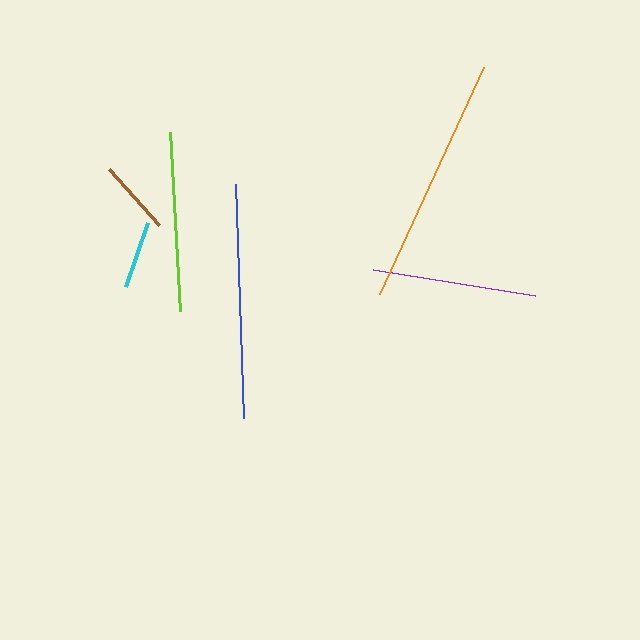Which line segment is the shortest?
The cyan line is the shortest at approximately 68 pixels.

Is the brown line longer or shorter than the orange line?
The orange line is longer than the brown line.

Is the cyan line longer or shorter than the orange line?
The orange line is longer than the cyan line.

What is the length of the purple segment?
The purple segment is approximately 165 pixels long.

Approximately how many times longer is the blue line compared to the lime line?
The blue line is approximately 1.3 times the length of the lime line.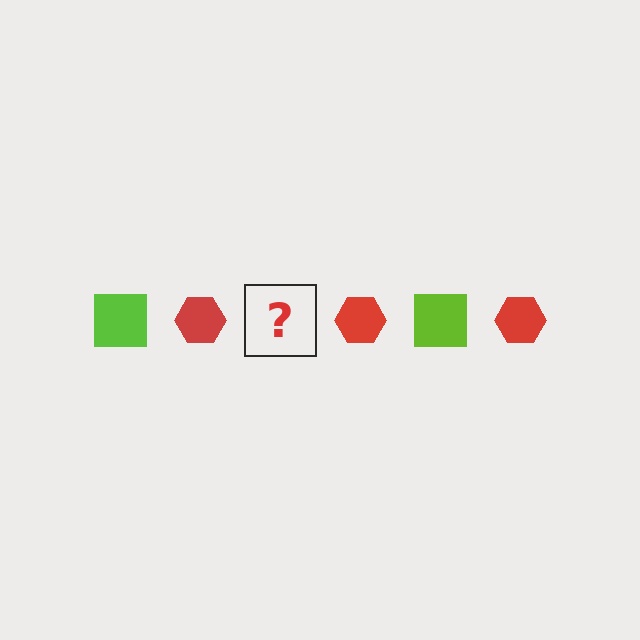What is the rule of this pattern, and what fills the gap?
The rule is that the pattern alternates between lime square and red hexagon. The gap should be filled with a lime square.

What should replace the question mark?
The question mark should be replaced with a lime square.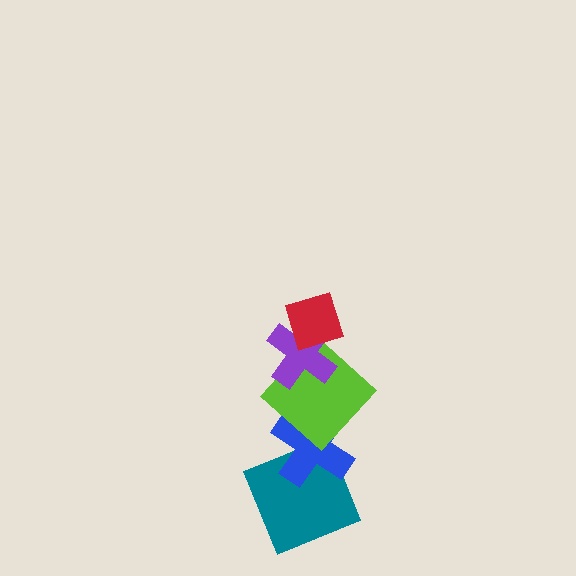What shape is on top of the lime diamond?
The purple cross is on top of the lime diamond.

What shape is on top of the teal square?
The blue cross is on top of the teal square.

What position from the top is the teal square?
The teal square is 5th from the top.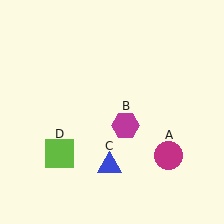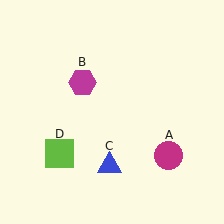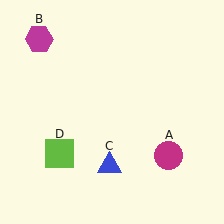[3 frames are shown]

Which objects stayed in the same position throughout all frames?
Magenta circle (object A) and blue triangle (object C) and lime square (object D) remained stationary.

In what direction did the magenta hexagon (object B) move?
The magenta hexagon (object B) moved up and to the left.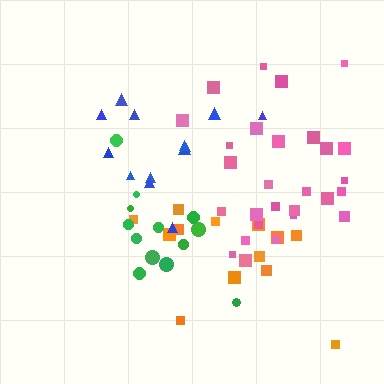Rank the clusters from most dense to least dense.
pink, blue, green, orange.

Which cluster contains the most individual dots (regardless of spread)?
Pink (28).